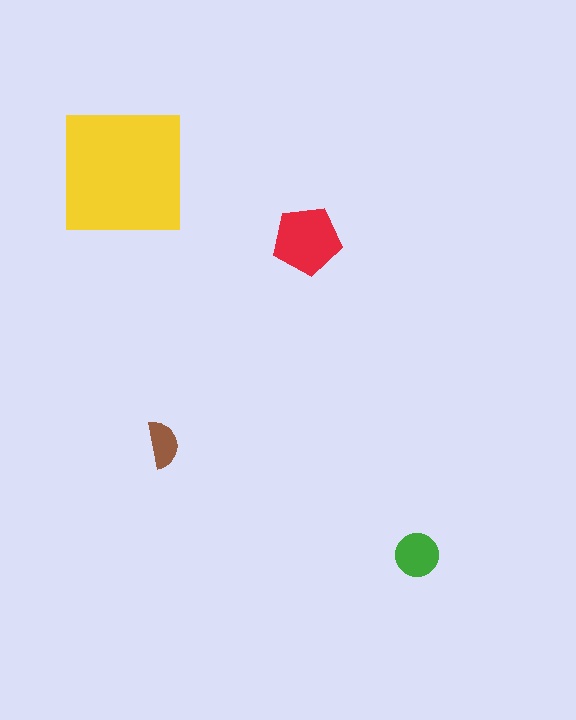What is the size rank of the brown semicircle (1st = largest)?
4th.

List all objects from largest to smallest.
The yellow square, the red pentagon, the green circle, the brown semicircle.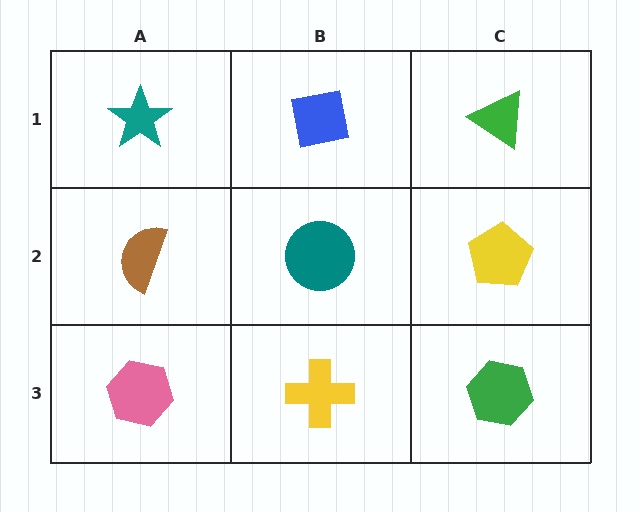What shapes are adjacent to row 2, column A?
A teal star (row 1, column A), a pink hexagon (row 3, column A), a teal circle (row 2, column B).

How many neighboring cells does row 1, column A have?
2.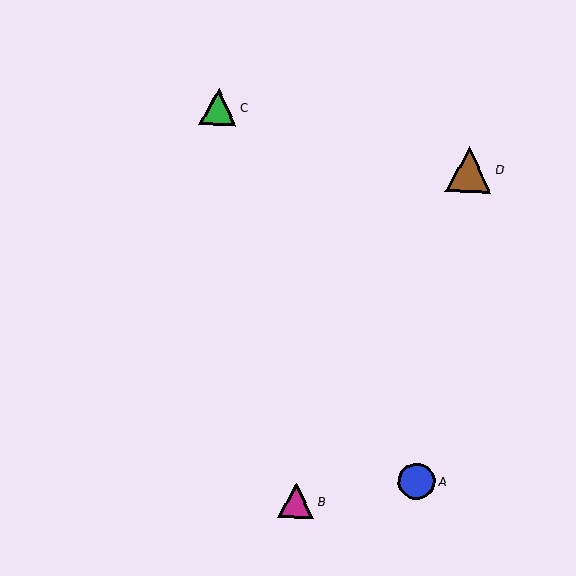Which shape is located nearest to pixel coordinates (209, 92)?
The green triangle (labeled C) at (218, 106) is nearest to that location.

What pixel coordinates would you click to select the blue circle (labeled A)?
Click at (417, 481) to select the blue circle A.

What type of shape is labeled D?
Shape D is a brown triangle.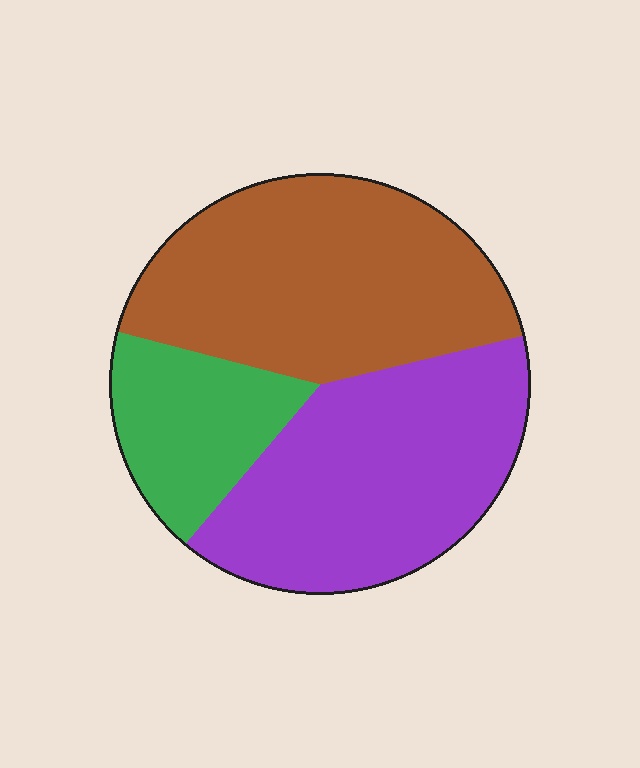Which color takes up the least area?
Green, at roughly 20%.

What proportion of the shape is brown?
Brown takes up between a third and a half of the shape.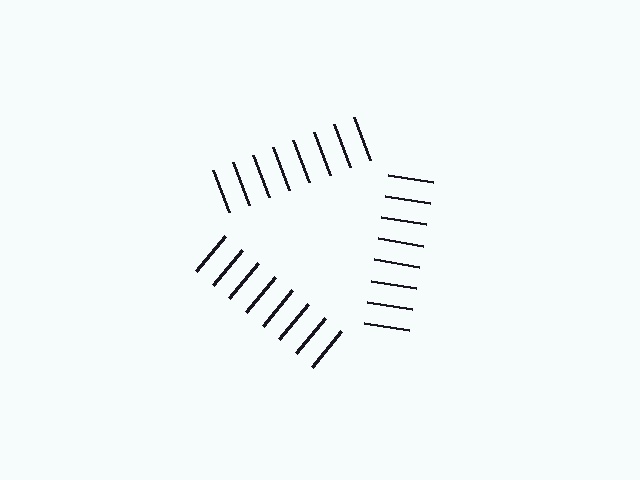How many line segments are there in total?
24 — 8 along each of the 3 edges.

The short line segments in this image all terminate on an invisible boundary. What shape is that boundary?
An illusory triangle — the line segments terminate on its edges but no continuous stroke is drawn.